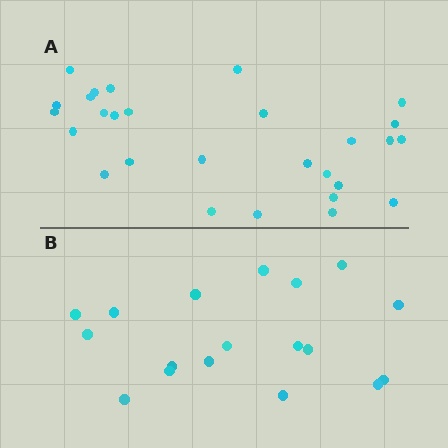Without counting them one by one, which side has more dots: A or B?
Region A (the top region) has more dots.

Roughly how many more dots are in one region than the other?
Region A has roughly 10 or so more dots than region B.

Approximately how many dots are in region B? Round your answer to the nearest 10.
About 20 dots. (The exact count is 18, which rounds to 20.)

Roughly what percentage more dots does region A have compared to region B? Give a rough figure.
About 55% more.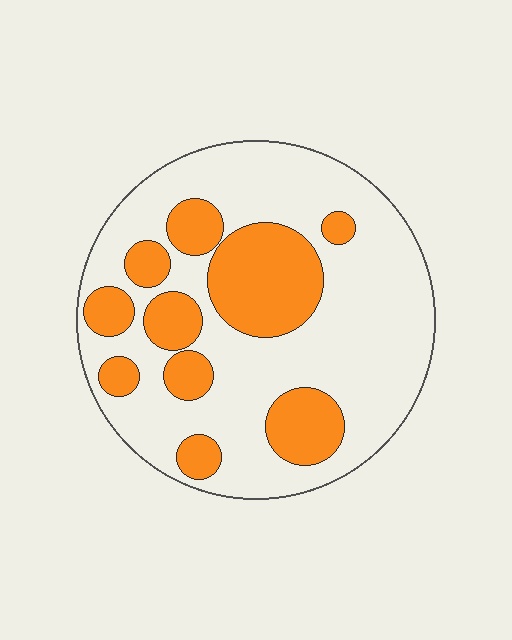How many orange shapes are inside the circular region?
10.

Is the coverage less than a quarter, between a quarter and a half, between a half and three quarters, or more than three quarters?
Between a quarter and a half.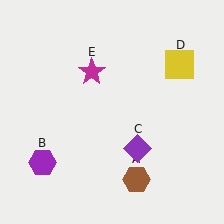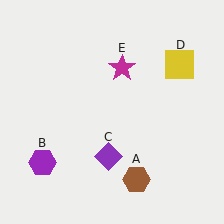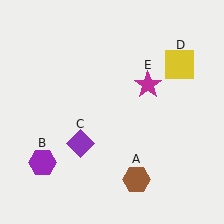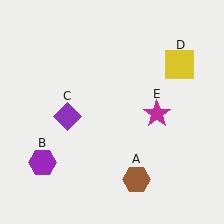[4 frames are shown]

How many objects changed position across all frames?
2 objects changed position: purple diamond (object C), magenta star (object E).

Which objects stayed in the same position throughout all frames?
Brown hexagon (object A) and purple hexagon (object B) and yellow square (object D) remained stationary.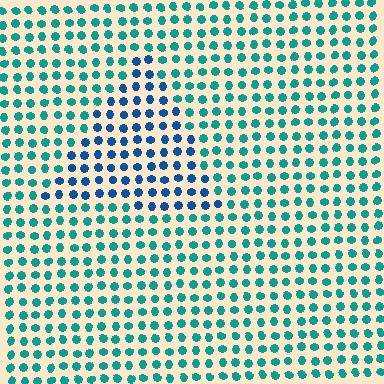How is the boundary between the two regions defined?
The boundary is defined purely by a slight shift in hue (about 36 degrees). Spacing, size, and orientation are identical on both sides.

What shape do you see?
I see a triangle.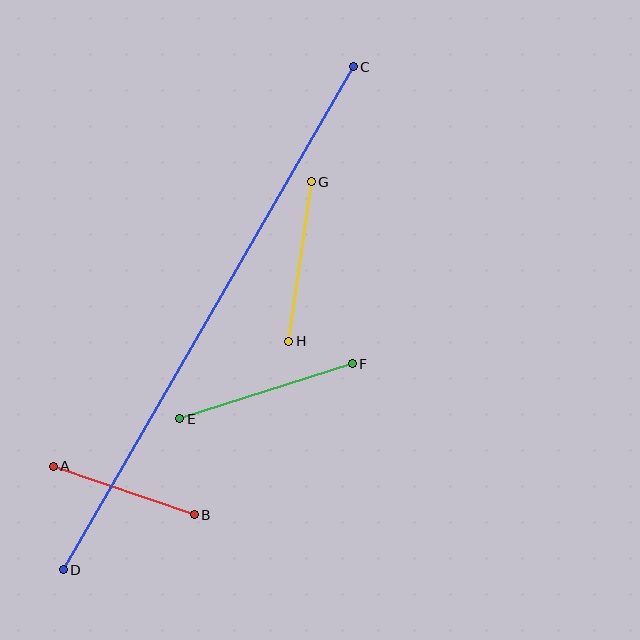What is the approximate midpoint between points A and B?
The midpoint is at approximately (124, 490) pixels.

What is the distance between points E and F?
The distance is approximately 181 pixels.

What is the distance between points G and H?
The distance is approximately 162 pixels.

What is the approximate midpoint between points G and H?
The midpoint is at approximately (300, 262) pixels.